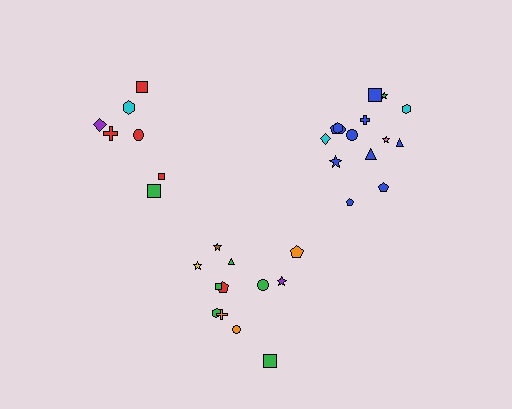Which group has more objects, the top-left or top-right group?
The top-right group.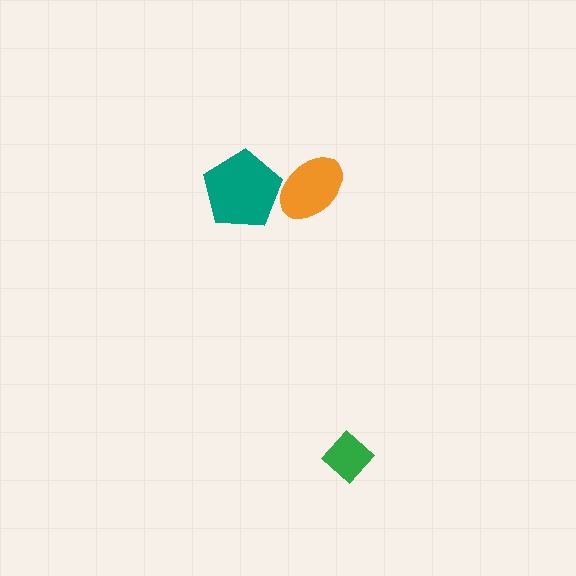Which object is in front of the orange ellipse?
The teal pentagon is in front of the orange ellipse.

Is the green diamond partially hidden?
No, no other shape covers it.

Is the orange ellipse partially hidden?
Yes, it is partially covered by another shape.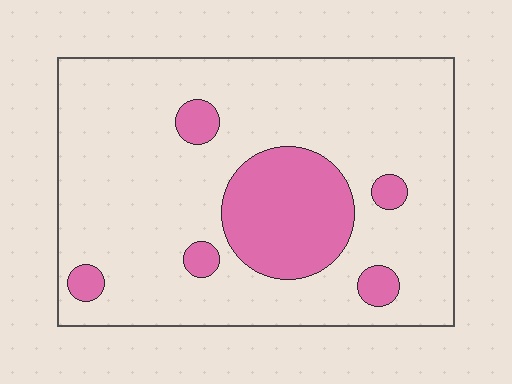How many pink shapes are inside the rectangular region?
6.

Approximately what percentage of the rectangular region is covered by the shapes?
Approximately 20%.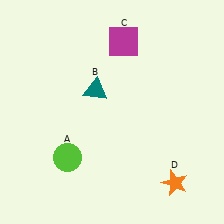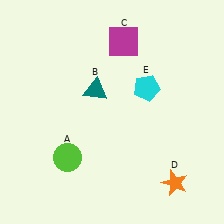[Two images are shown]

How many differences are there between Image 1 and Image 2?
There is 1 difference between the two images.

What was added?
A cyan pentagon (E) was added in Image 2.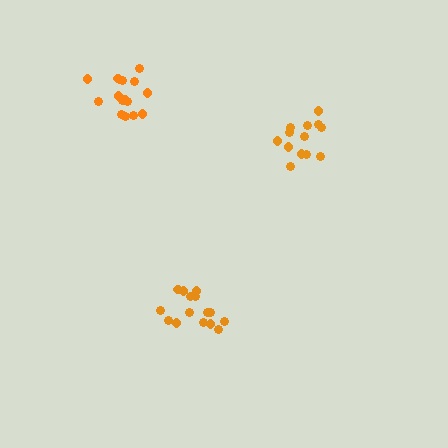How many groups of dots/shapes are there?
There are 3 groups.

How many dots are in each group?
Group 1: 16 dots, Group 2: 15 dots, Group 3: 13 dots (44 total).